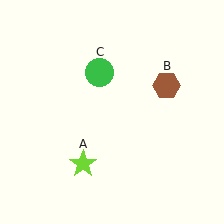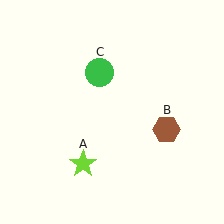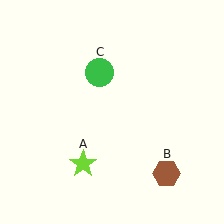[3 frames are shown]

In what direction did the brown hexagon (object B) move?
The brown hexagon (object B) moved down.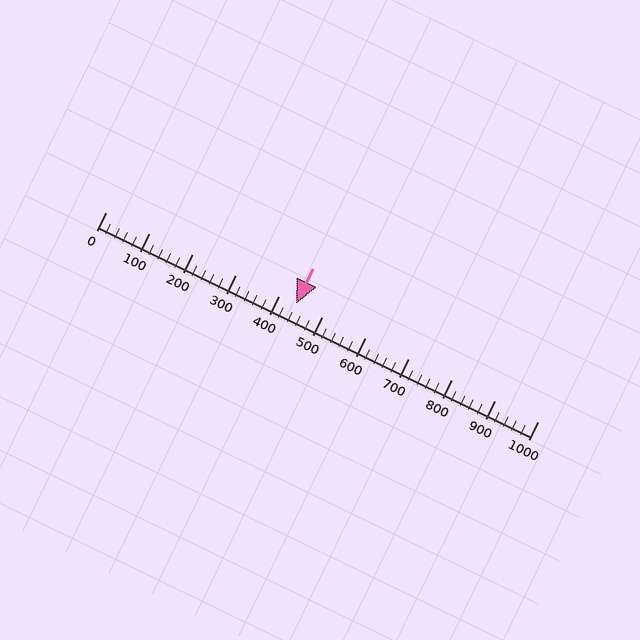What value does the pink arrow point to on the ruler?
The pink arrow points to approximately 440.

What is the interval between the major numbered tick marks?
The major tick marks are spaced 100 units apart.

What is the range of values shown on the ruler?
The ruler shows values from 0 to 1000.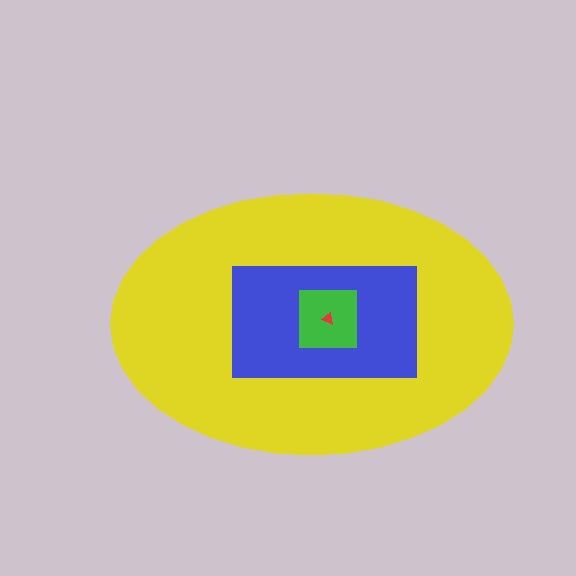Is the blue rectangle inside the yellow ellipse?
Yes.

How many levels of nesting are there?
4.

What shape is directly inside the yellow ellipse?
The blue rectangle.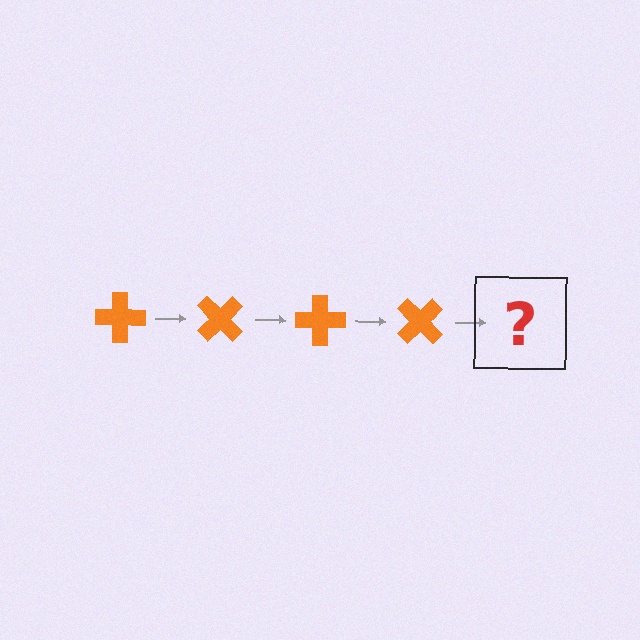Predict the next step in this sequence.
The next step is an orange cross rotated 180 degrees.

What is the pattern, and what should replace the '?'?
The pattern is that the cross rotates 45 degrees each step. The '?' should be an orange cross rotated 180 degrees.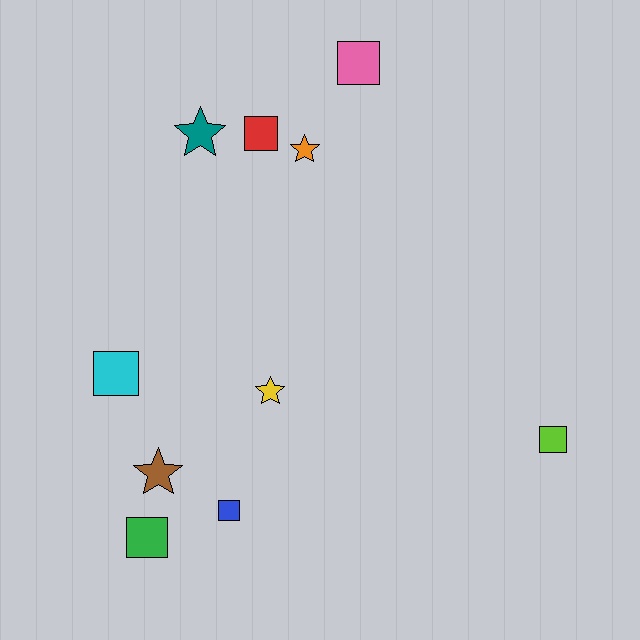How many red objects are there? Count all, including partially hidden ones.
There is 1 red object.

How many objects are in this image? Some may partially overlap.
There are 10 objects.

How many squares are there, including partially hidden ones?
There are 6 squares.